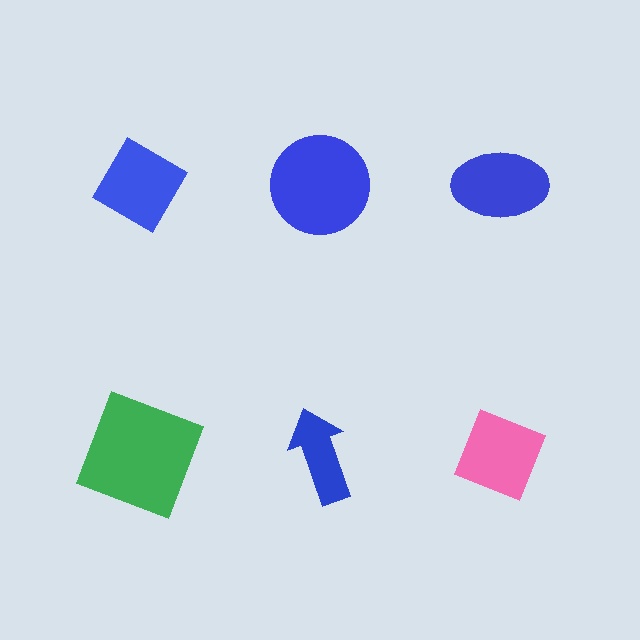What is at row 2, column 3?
A pink diamond.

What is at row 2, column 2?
A blue arrow.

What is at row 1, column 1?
A blue diamond.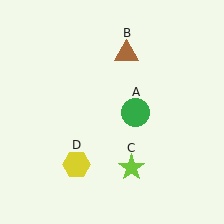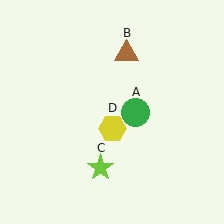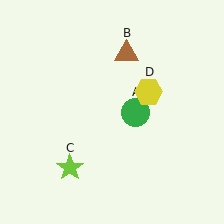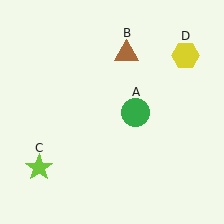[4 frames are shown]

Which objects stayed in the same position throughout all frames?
Green circle (object A) and brown triangle (object B) remained stationary.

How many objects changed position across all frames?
2 objects changed position: lime star (object C), yellow hexagon (object D).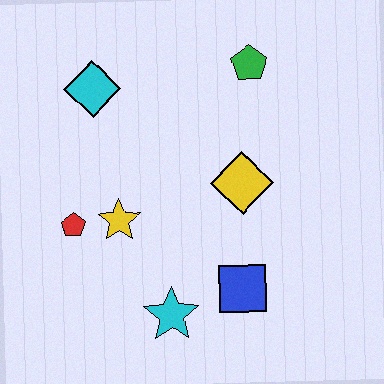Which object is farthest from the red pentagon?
The green pentagon is farthest from the red pentagon.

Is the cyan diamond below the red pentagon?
No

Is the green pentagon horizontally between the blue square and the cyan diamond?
No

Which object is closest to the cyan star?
The blue square is closest to the cyan star.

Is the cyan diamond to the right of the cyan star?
No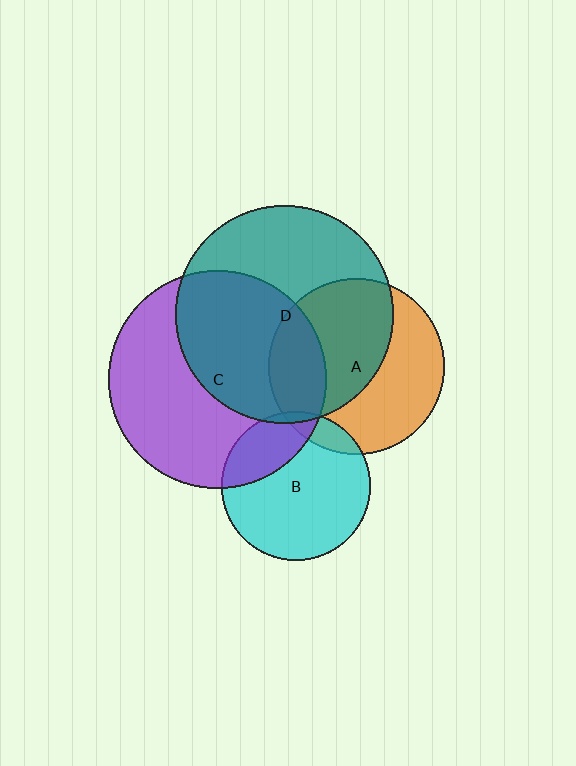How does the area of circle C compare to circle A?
Approximately 1.5 times.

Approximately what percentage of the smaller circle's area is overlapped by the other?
Approximately 5%.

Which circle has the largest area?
Circle C (purple).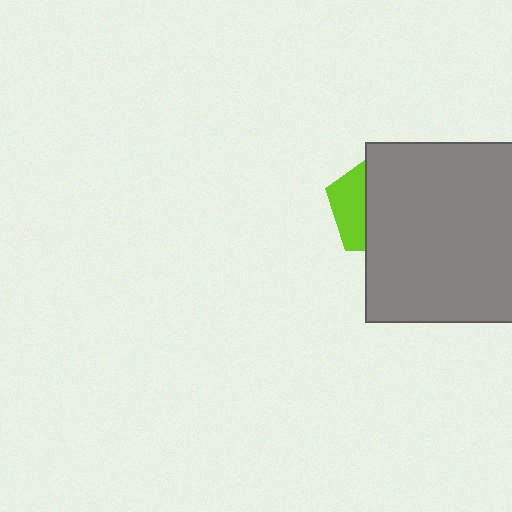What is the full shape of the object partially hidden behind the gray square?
The partially hidden object is a lime pentagon.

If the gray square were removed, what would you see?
You would see the complete lime pentagon.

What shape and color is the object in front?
The object in front is a gray square.